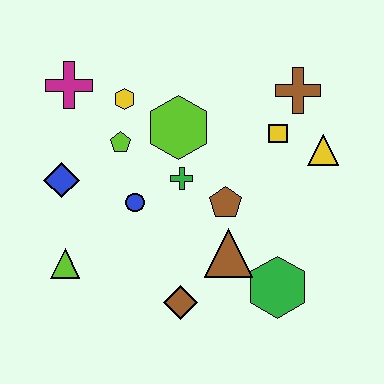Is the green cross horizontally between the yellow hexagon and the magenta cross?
No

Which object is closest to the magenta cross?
The yellow hexagon is closest to the magenta cross.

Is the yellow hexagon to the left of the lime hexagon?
Yes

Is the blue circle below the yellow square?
Yes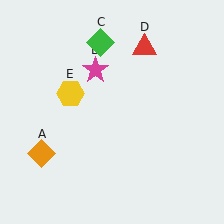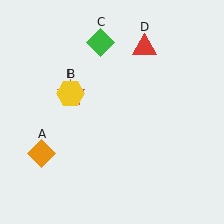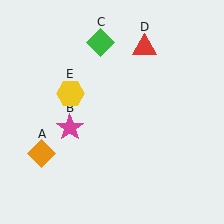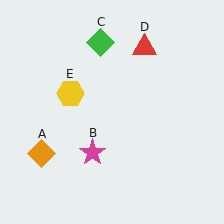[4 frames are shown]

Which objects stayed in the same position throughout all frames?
Orange diamond (object A) and green diamond (object C) and red triangle (object D) and yellow hexagon (object E) remained stationary.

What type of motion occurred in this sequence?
The magenta star (object B) rotated counterclockwise around the center of the scene.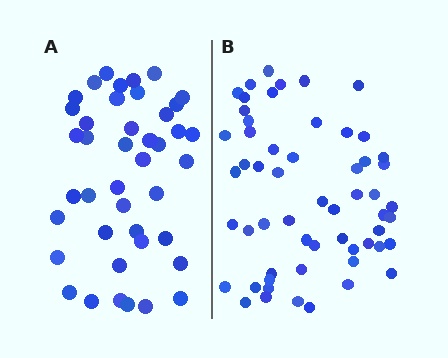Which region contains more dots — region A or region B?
Region B (the right region) has more dots.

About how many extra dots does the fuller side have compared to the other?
Region B has approximately 15 more dots than region A.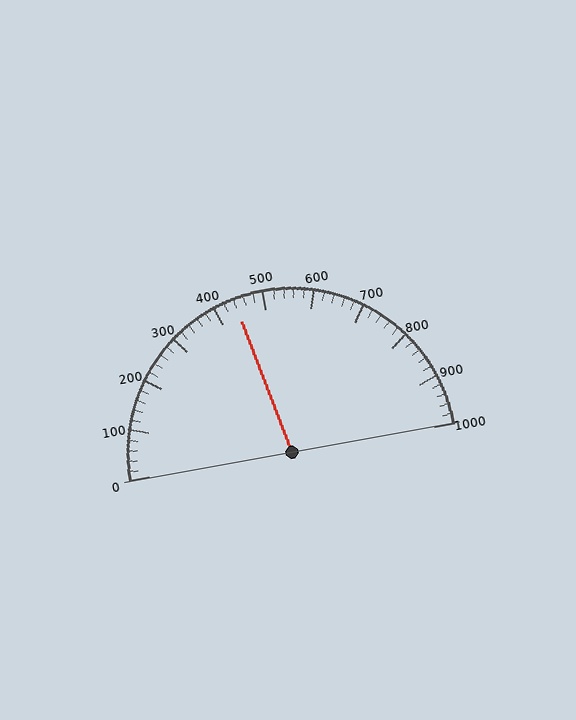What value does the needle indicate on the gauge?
The needle indicates approximately 440.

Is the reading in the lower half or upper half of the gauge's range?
The reading is in the lower half of the range (0 to 1000).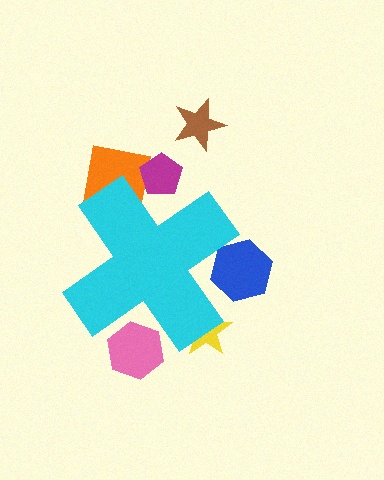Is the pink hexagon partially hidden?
Yes, the pink hexagon is partially hidden behind the cyan cross.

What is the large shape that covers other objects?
A cyan cross.